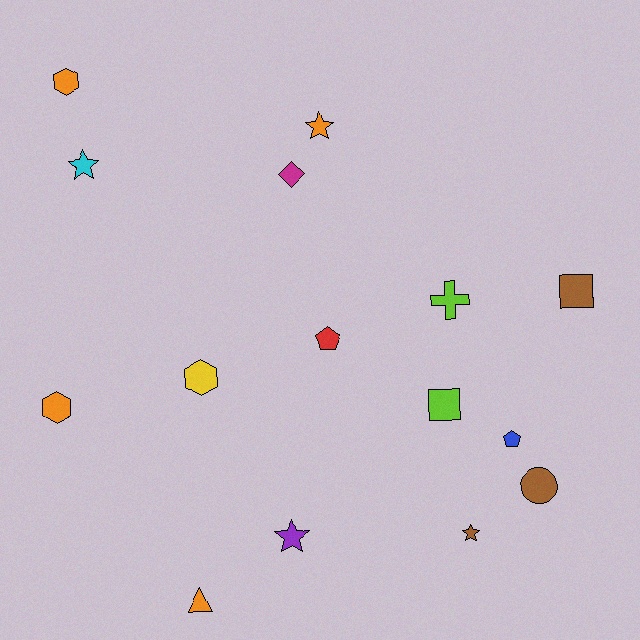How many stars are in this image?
There are 4 stars.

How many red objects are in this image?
There is 1 red object.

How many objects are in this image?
There are 15 objects.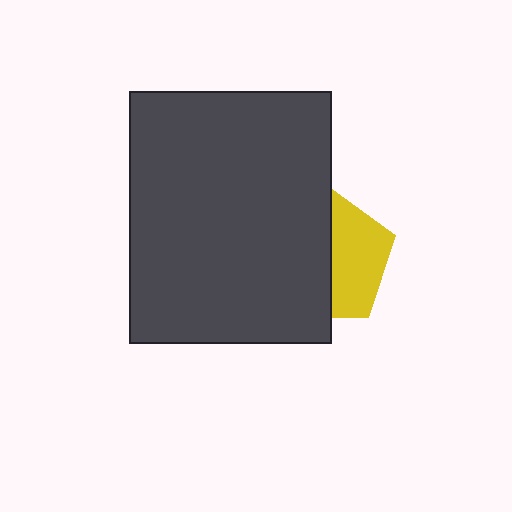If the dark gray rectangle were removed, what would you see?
You would see the complete yellow pentagon.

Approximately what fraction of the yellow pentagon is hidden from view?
Roughly 56% of the yellow pentagon is hidden behind the dark gray rectangle.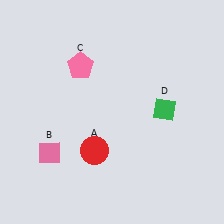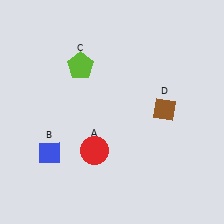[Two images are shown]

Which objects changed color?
B changed from pink to blue. C changed from pink to lime. D changed from green to brown.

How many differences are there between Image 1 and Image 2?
There are 3 differences between the two images.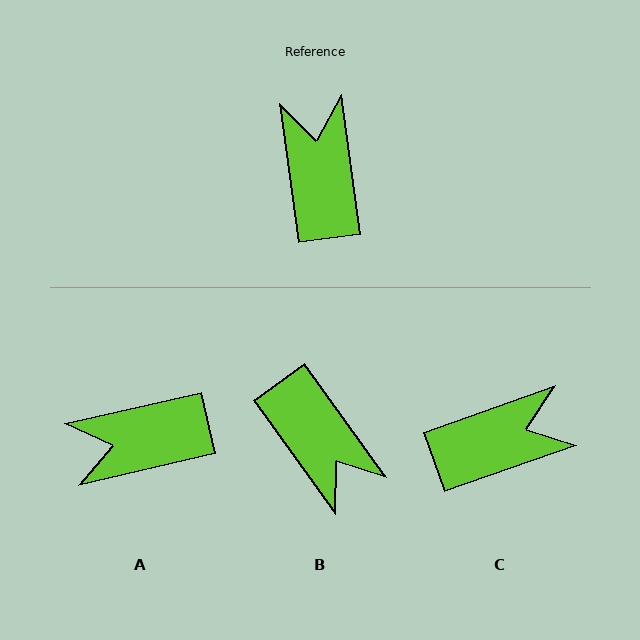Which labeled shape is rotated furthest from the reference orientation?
B, about 152 degrees away.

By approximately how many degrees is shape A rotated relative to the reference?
Approximately 95 degrees counter-clockwise.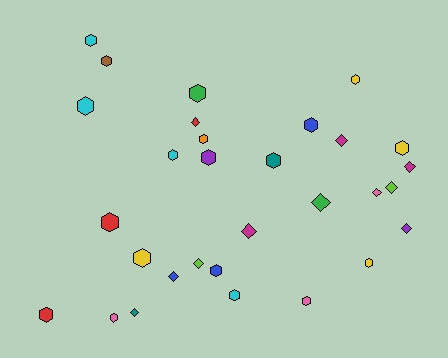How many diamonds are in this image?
There are 11 diamonds.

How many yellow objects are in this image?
There are 4 yellow objects.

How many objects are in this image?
There are 30 objects.